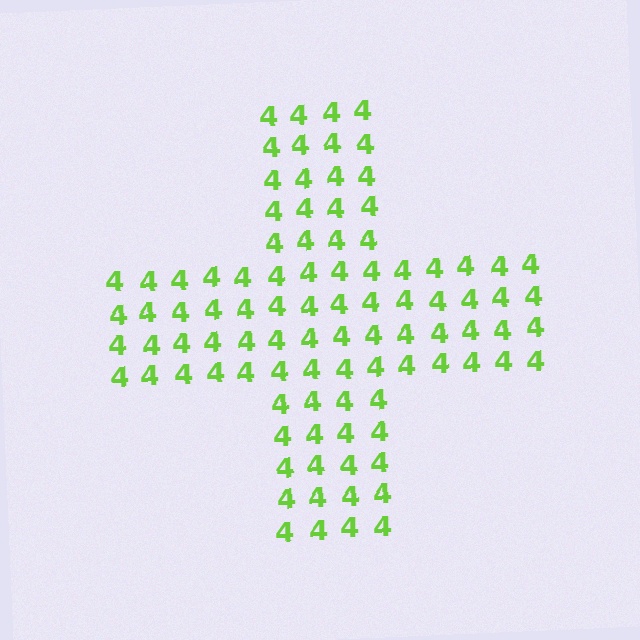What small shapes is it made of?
It is made of small digit 4's.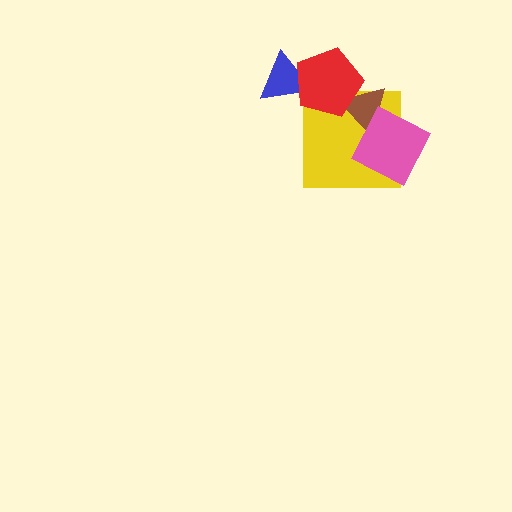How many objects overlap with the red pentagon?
3 objects overlap with the red pentagon.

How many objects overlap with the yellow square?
3 objects overlap with the yellow square.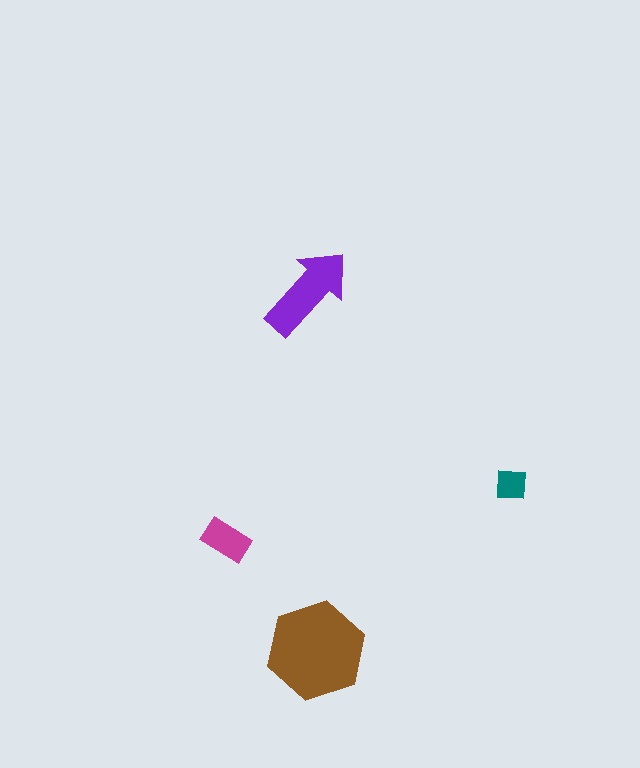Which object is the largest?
The brown hexagon.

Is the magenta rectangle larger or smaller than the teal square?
Larger.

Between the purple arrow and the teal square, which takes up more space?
The purple arrow.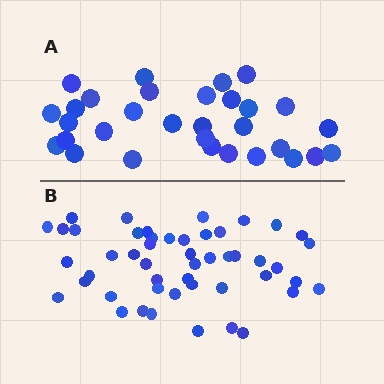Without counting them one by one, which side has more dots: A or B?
Region B (the bottom region) has more dots.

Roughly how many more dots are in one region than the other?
Region B has approximately 20 more dots than region A.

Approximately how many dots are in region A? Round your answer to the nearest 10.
About 30 dots. (The exact count is 31, which rounds to 30.)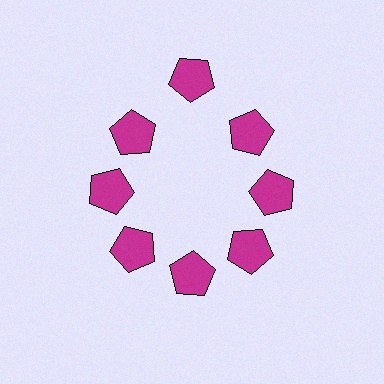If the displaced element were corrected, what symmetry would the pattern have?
It would have 8-fold rotational symmetry — the pattern would map onto itself every 45 degrees.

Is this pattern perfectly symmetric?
No. The 8 magenta pentagons are arranged in a ring, but one element near the 12 o'clock position is pushed outward from the center, breaking the 8-fold rotational symmetry.